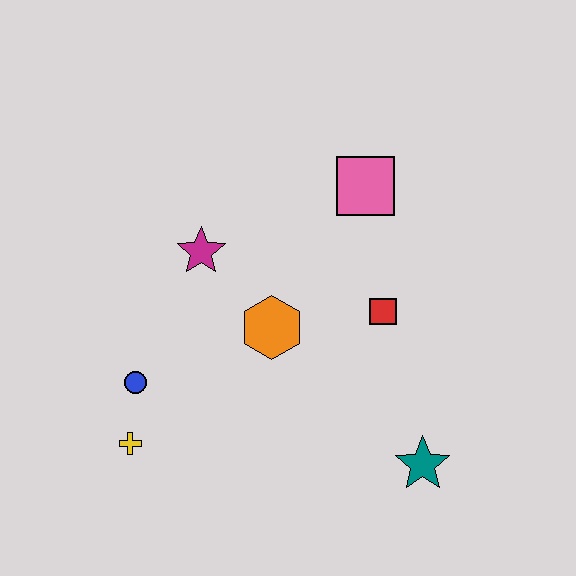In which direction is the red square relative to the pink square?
The red square is below the pink square.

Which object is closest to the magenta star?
The orange hexagon is closest to the magenta star.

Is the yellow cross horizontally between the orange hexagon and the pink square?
No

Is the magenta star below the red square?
No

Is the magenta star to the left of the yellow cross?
No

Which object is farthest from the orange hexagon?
The teal star is farthest from the orange hexagon.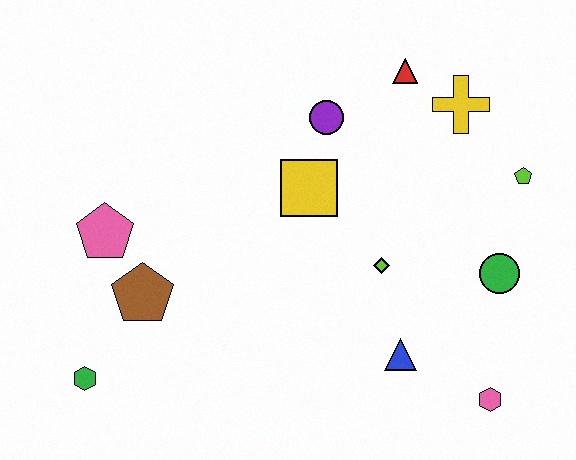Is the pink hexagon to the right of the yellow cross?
Yes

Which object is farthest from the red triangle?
The green hexagon is farthest from the red triangle.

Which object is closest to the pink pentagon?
The brown pentagon is closest to the pink pentagon.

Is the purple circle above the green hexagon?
Yes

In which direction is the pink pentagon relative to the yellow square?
The pink pentagon is to the left of the yellow square.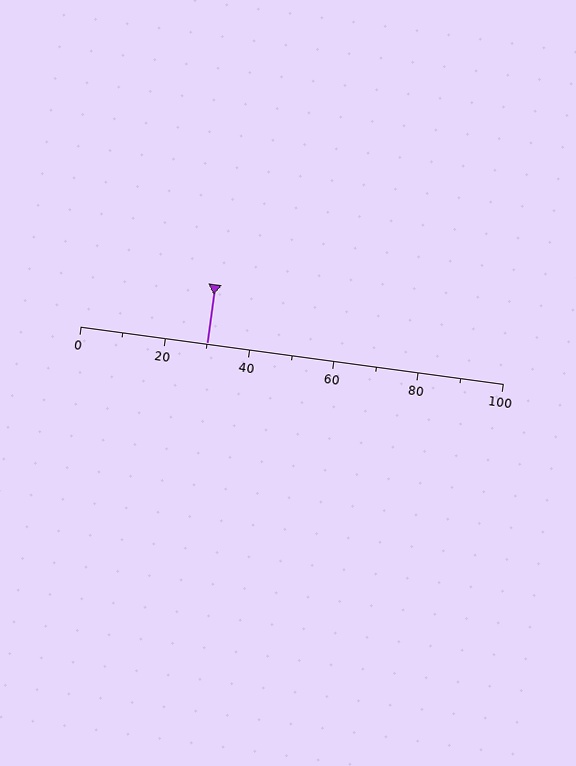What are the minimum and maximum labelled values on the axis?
The axis runs from 0 to 100.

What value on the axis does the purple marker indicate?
The marker indicates approximately 30.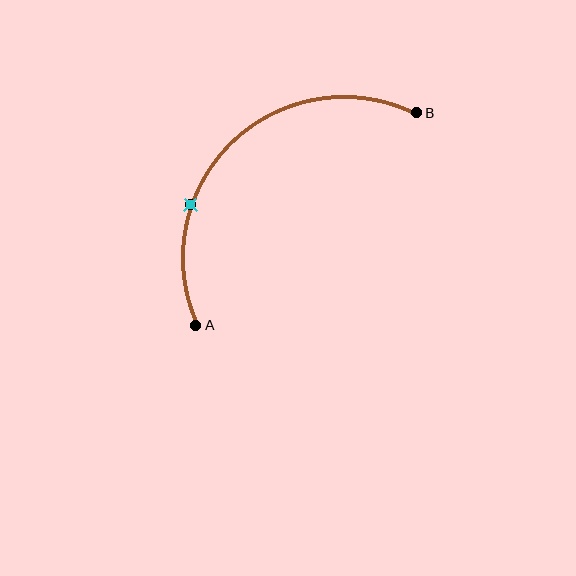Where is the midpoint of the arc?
The arc midpoint is the point on the curve farthest from the straight line joining A and B. It sits above and to the left of that line.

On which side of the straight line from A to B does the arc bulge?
The arc bulges above and to the left of the straight line connecting A and B.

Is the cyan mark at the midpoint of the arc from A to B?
No. The cyan mark lies on the arc but is closer to endpoint A. The arc midpoint would be at the point on the curve equidistant along the arc from both A and B.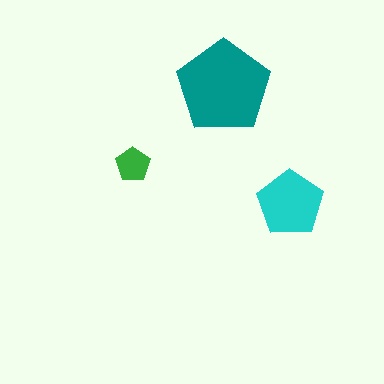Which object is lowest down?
The cyan pentagon is bottommost.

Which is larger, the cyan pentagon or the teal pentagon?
The teal one.